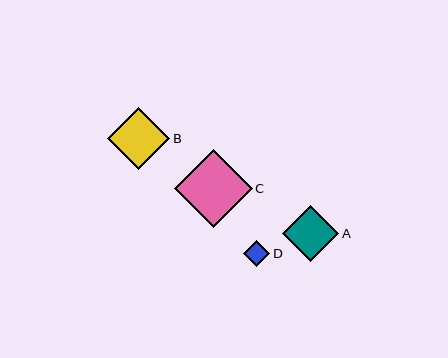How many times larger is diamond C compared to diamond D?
Diamond C is approximately 2.9 times the size of diamond D.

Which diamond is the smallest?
Diamond D is the smallest with a size of approximately 26 pixels.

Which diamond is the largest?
Diamond C is the largest with a size of approximately 78 pixels.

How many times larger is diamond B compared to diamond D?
Diamond B is approximately 2.4 times the size of diamond D.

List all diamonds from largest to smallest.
From largest to smallest: C, B, A, D.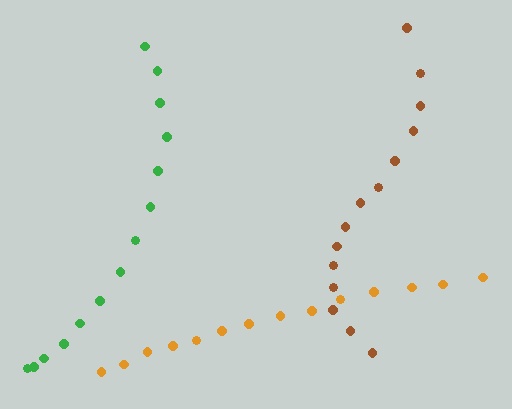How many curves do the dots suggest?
There are 3 distinct paths.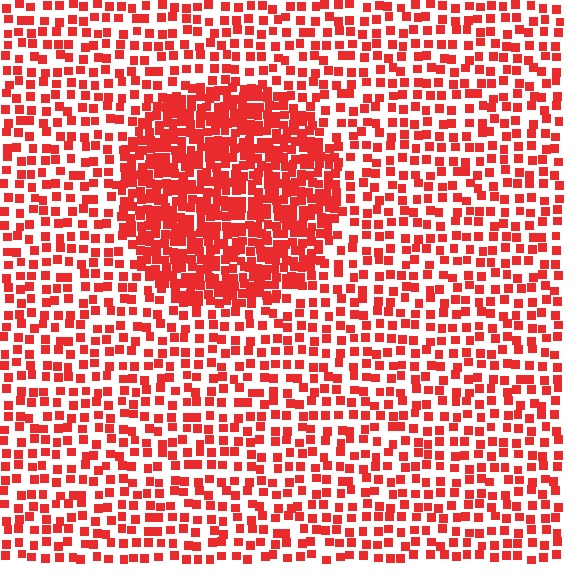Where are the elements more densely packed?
The elements are more densely packed inside the circle boundary.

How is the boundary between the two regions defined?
The boundary is defined by a change in element density (approximately 2.3x ratio). All elements are the same color, size, and shape.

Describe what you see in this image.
The image contains small red elements arranged at two different densities. A circle-shaped region is visible where the elements are more densely packed than the surrounding area.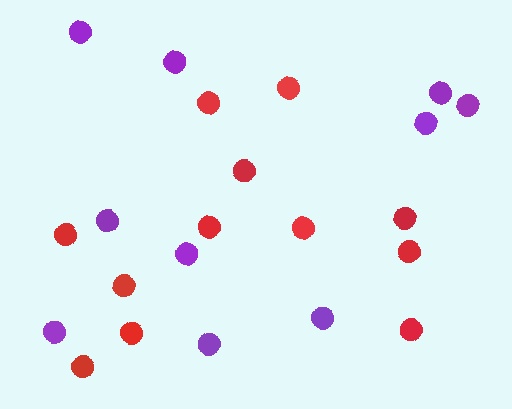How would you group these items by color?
There are 2 groups: one group of red circles (12) and one group of purple circles (10).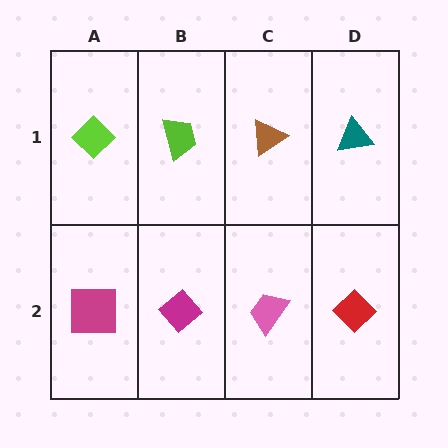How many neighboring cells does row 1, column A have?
2.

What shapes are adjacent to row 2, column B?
A lime trapezoid (row 1, column B), a magenta square (row 2, column A), a pink trapezoid (row 2, column C).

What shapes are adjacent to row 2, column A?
A lime diamond (row 1, column A), a magenta diamond (row 2, column B).